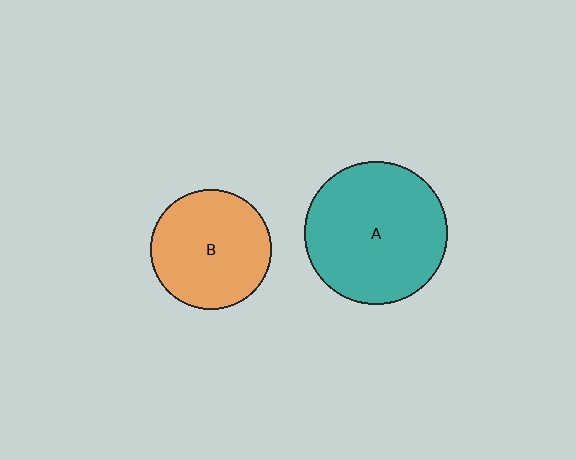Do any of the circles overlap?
No, none of the circles overlap.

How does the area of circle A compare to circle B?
Approximately 1.4 times.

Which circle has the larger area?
Circle A (teal).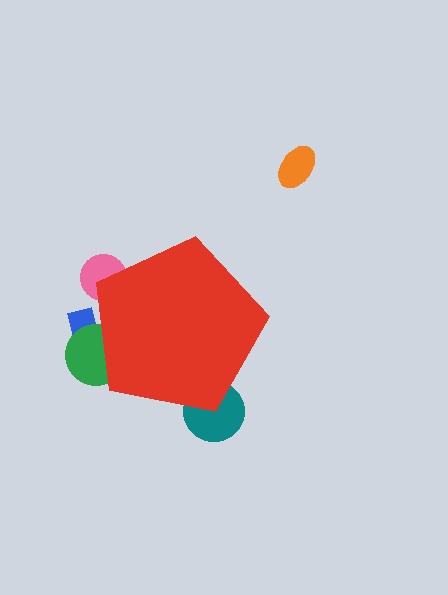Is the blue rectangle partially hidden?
Yes, the blue rectangle is partially hidden behind the red pentagon.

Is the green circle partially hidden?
Yes, the green circle is partially hidden behind the red pentagon.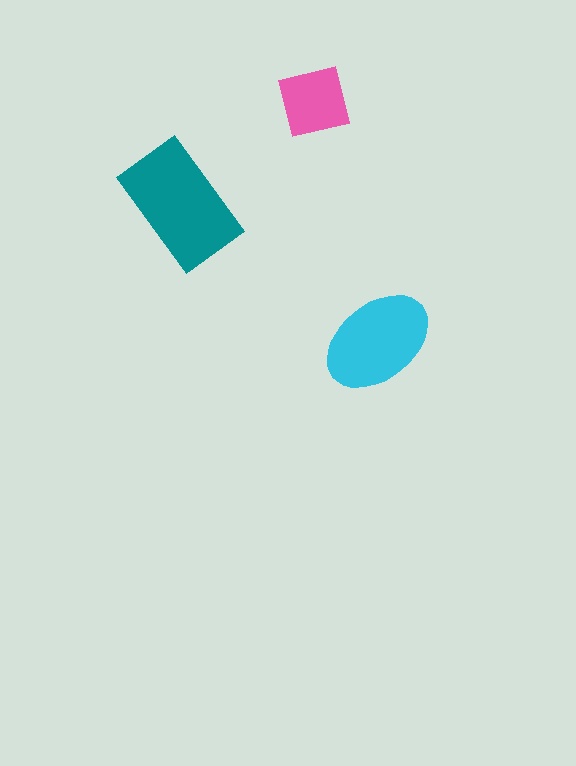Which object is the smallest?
The pink square.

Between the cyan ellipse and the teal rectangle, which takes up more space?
The teal rectangle.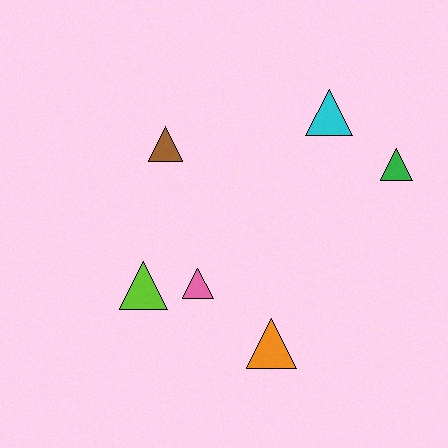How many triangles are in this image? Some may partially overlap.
There are 6 triangles.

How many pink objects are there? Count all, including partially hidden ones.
There is 1 pink object.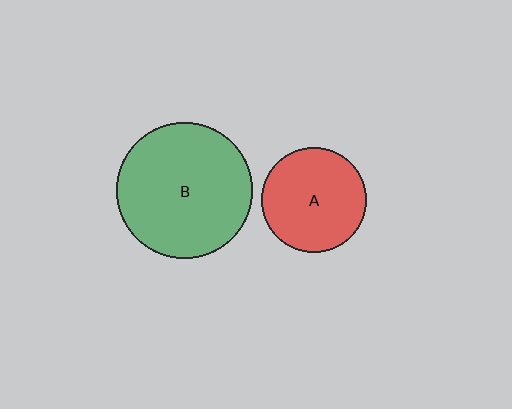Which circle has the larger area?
Circle B (green).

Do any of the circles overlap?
No, none of the circles overlap.